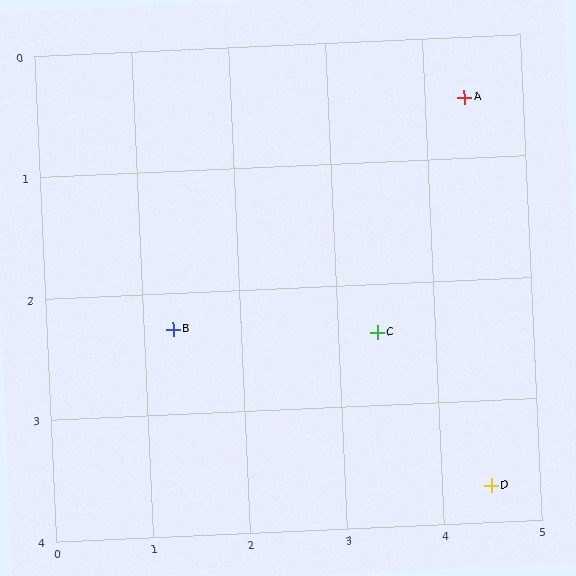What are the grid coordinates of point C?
Point C is at approximately (3.4, 2.4).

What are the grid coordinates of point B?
Point B is at approximately (1.3, 2.3).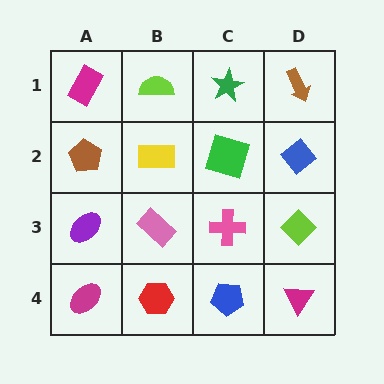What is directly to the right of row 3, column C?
A lime diamond.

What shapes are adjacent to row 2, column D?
A brown arrow (row 1, column D), a lime diamond (row 3, column D), a green square (row 2, column C).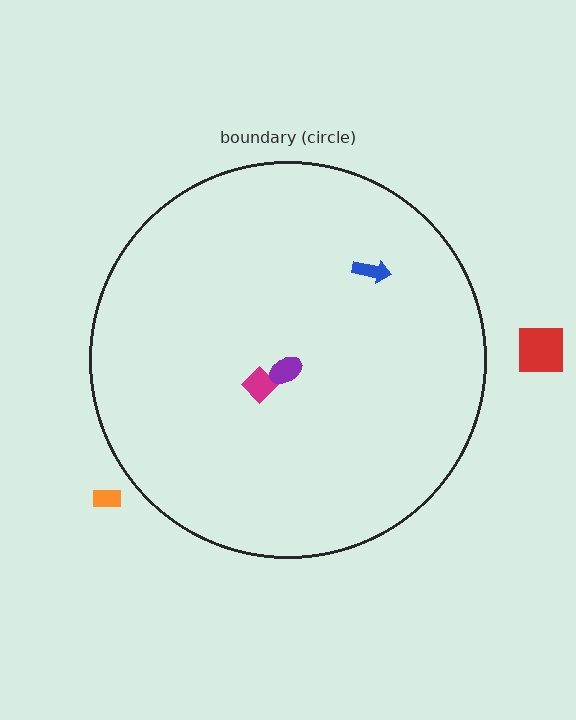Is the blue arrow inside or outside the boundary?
Inside.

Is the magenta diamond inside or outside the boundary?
Inside.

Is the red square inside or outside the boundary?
Outside.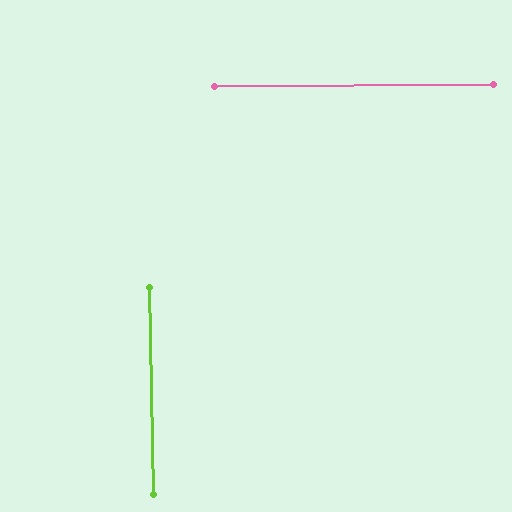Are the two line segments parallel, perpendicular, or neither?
Perpendicular — they meet at approximately 89°.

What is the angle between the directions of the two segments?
Approximately 89 degrees.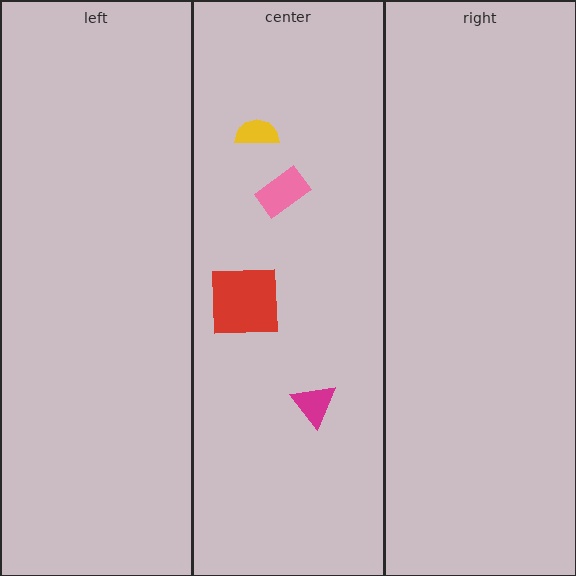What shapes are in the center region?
The red square, the yellow semicircle, the magenta triangle, the pink rectangle.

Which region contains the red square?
The center region.